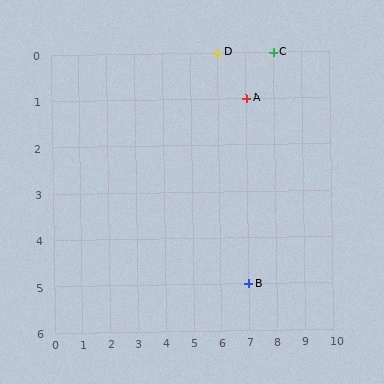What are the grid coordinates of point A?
Point A is at grid coordinates (7, 1).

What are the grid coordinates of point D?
Point D is at grid coordinates (6, 0).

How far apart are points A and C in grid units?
Points A and C are 1 column and 1 row apart (about 1.4 grid units diagonally).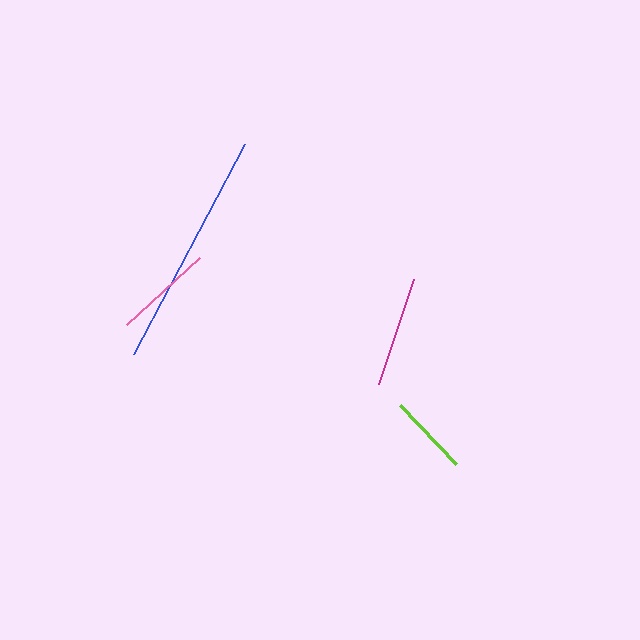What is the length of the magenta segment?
The magenta segment is approximately 111 pixels long.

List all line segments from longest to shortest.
From longest to shortest: blue, magenta, pink, lime.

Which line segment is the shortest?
The lime line is the shortest at approximately 81 pixels.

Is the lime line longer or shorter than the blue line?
The blue line is longer than the lime line.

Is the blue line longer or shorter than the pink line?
The blue line is longer than the pink line.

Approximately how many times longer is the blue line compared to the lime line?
The blue line is approximately 2.9 times the length of the lime line.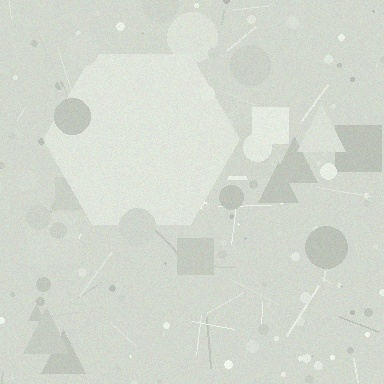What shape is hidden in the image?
A hexagon is hidden in the image.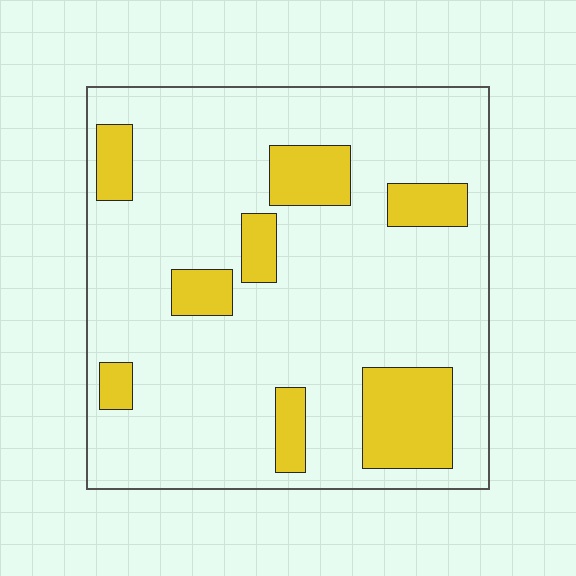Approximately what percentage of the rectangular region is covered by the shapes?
Approximately 20%.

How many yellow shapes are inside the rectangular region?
8.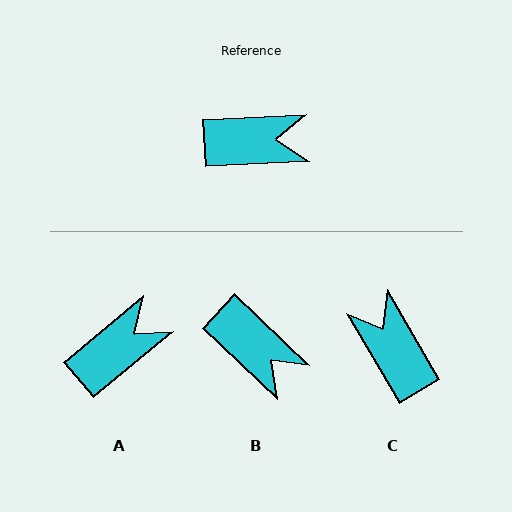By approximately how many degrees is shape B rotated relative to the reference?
Approximately 46 degrees clockwise.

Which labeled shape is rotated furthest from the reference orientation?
C, about 118 degrees away.